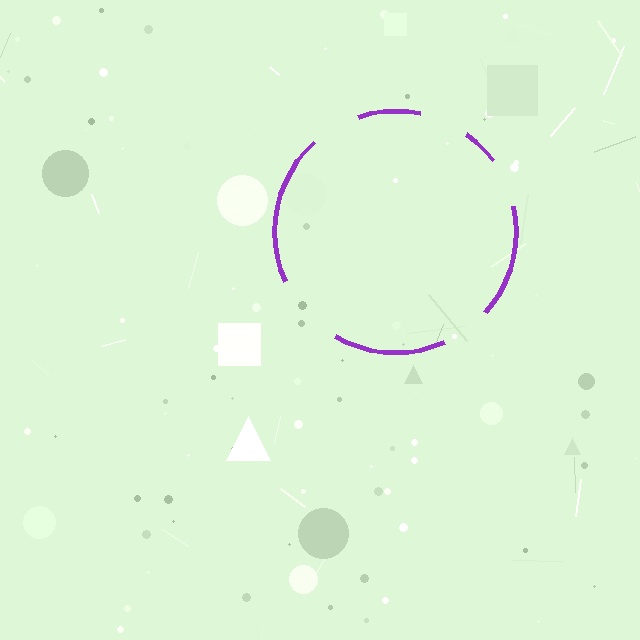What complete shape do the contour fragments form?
The contour fragments form a circle.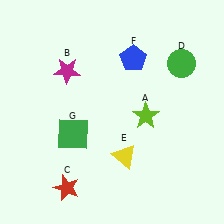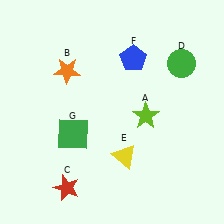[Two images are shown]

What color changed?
The star (B) changed from magenta in Image 1 to orange in Image 2.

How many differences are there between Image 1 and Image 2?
There is 1 difference between the two images.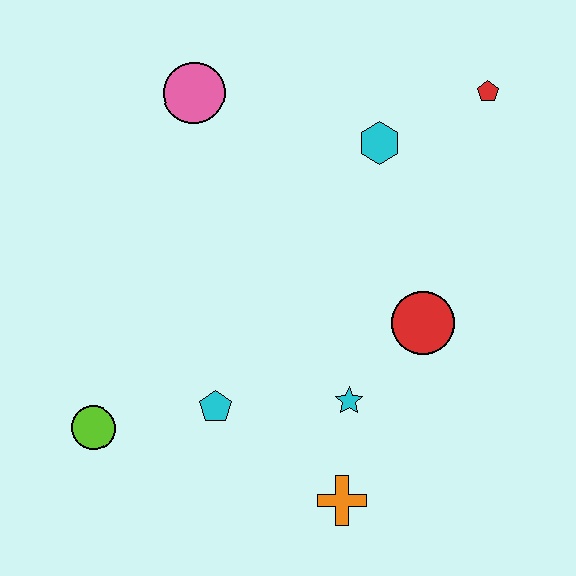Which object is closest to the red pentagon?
The cyan hexagon is closest to the red pentagon.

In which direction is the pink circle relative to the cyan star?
The pink circle is above the cyan star.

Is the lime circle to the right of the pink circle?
No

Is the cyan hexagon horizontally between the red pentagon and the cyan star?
Yes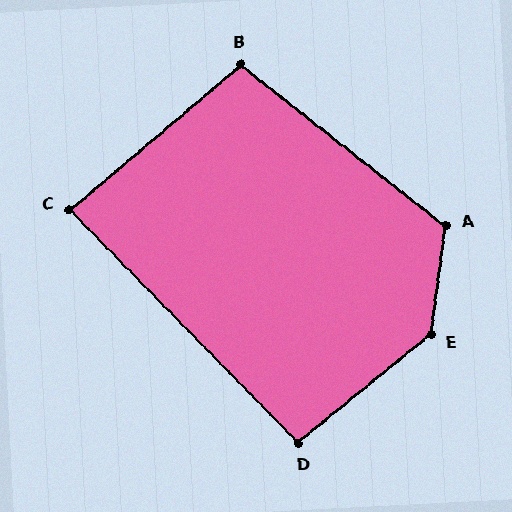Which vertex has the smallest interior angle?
C, at approximately 86 degrees.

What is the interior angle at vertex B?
Approximately 101 degrees (obtuse).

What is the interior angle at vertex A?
Approximately 121 degrees (obtuse).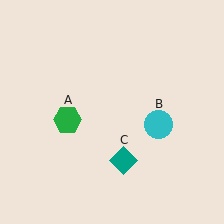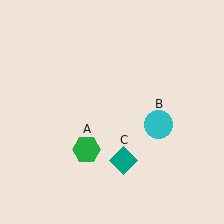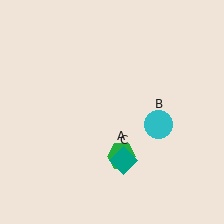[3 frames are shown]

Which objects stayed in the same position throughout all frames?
Cyan circle (object B) and teal diamond (object C) remained stationary.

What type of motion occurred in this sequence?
The green hexagon (object A) rotated counterclockwise around the center of the scene.